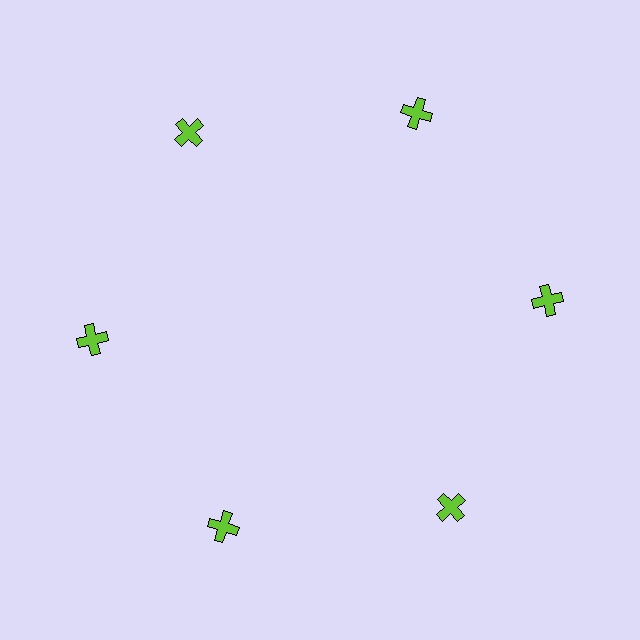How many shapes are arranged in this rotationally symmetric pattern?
There are 6 shapes, arranged in 6 groups of 1.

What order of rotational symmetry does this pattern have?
This pattern has 6-fold rotational symmetry.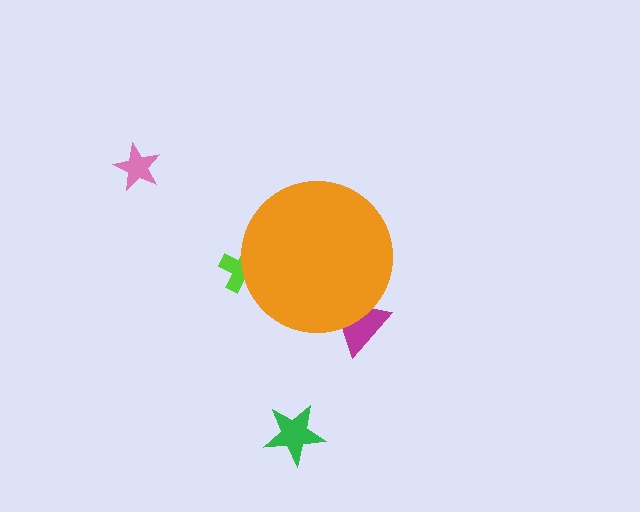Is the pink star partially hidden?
No, the pink star is fully visible.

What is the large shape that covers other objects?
An orange circle.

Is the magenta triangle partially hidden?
Yes, the magenta triangle is partially hidden behind the orange circle.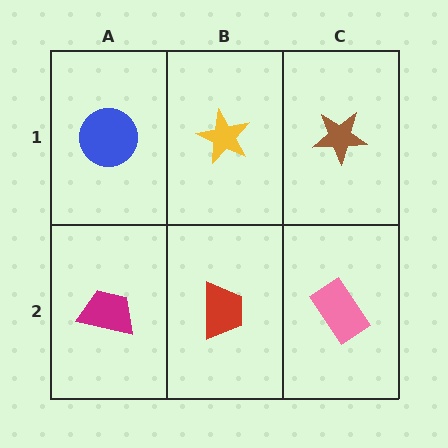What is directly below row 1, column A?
A magenta trapezoid.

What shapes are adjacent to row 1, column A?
A magenta trapezoid (row 2, column A), a yellow star (row 1, column B).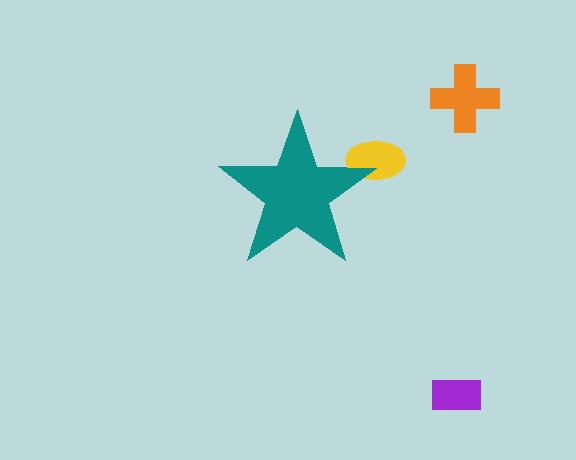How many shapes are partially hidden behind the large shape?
1 shape is partially hidden.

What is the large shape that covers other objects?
A teal star.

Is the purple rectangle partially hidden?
No, the purple rectangle is fully visible.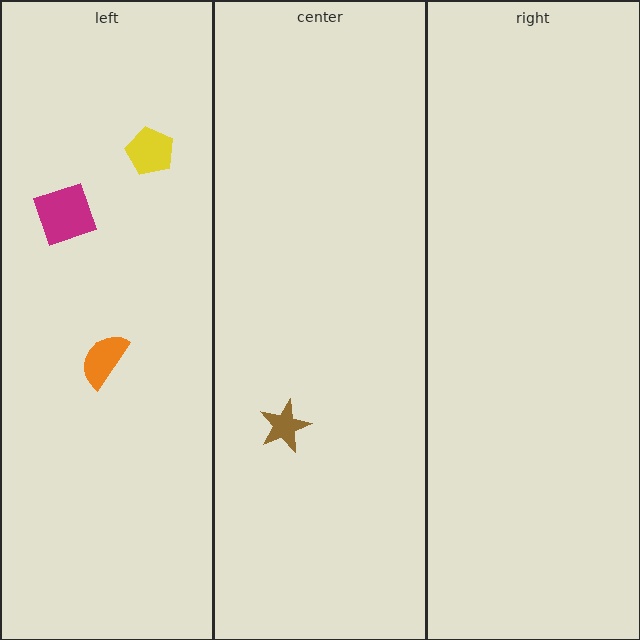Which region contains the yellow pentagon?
The left region.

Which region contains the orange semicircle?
The left region.